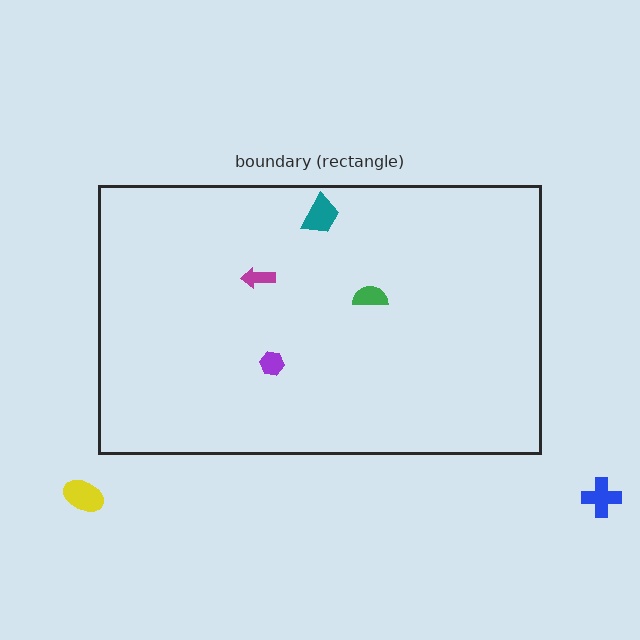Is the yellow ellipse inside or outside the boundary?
Outside.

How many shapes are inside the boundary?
4 inside, 2 outside.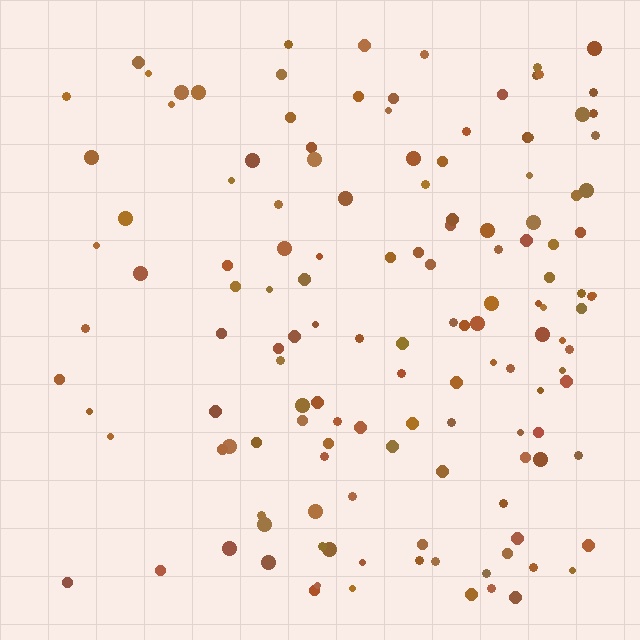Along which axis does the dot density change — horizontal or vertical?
Horizontal.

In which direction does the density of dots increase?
From left to right, with the right side densest.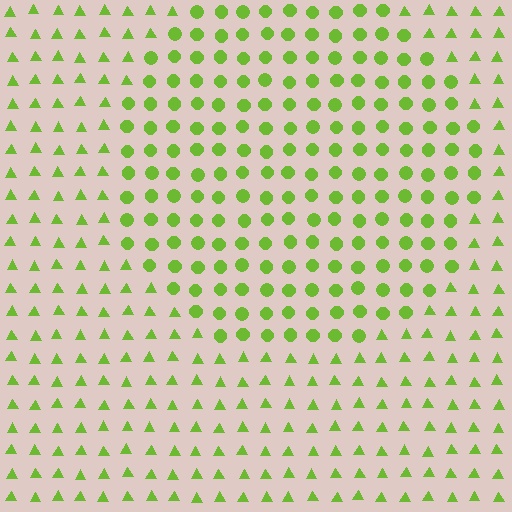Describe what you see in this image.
The image is filled with small lime elements arranged in a uniform grid. A circle-shaped region contains circles, while the surrounding area contains triangles. The boundary is defined purely by the change in element shape.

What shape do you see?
I see a circle.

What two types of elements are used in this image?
The image uses circles inside the circle region and triangles outside it.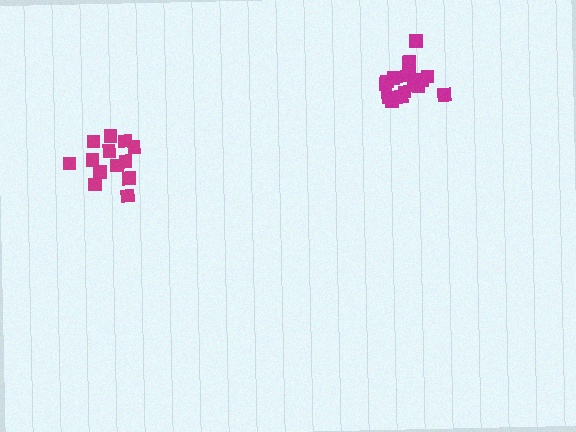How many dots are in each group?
Group 1: 17 dots, Group 2: 13 dots (30 total).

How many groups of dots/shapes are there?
There are 2 groups.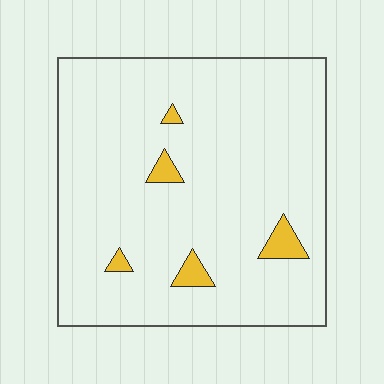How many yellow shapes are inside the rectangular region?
5.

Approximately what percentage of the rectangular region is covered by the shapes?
Approximately 5%.